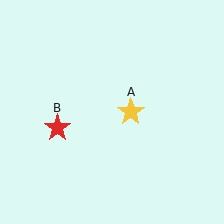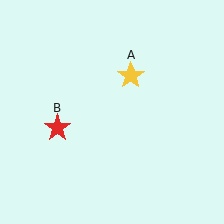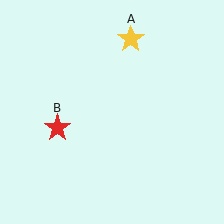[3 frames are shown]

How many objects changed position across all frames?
1 object changed position: yellow star (object A).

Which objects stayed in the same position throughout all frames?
Red star (object B) remained stationary.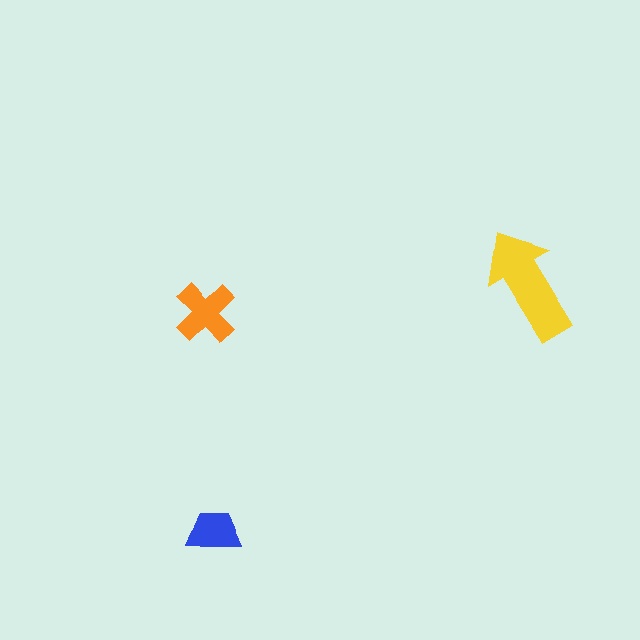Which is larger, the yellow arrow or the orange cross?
The yellow arrow.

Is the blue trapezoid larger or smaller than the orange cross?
Smaller.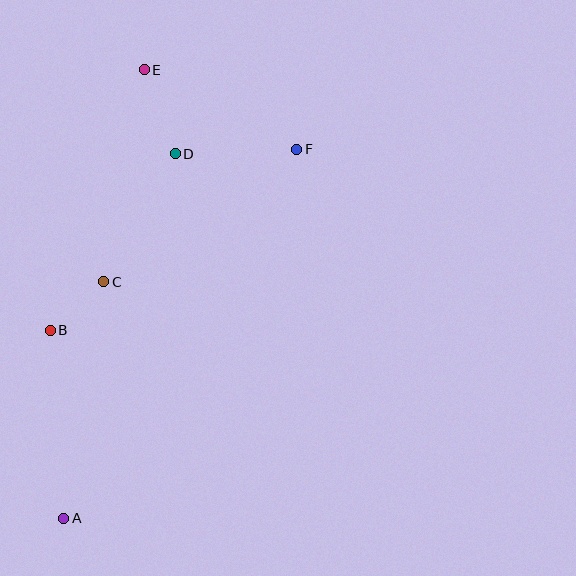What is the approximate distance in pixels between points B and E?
The distance between B and E is approximately 277 pixels.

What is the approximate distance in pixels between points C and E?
The distance between C and E is approximately 216 pixels.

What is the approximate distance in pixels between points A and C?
The distance between A and C is approximately 240 pixels.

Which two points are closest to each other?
Points B and C are closest to each other.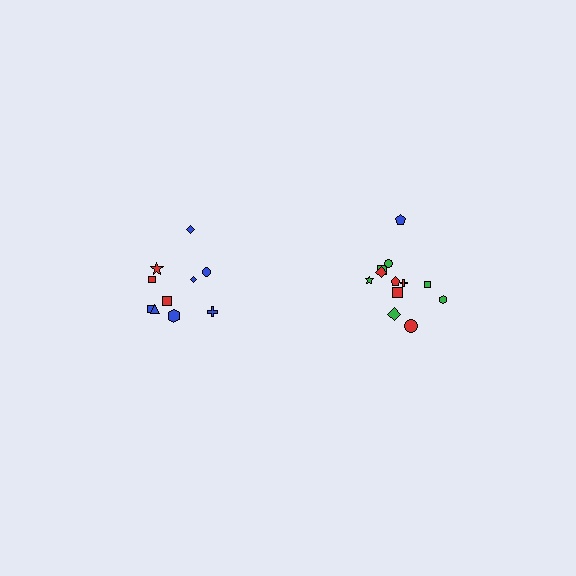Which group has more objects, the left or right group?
The right group.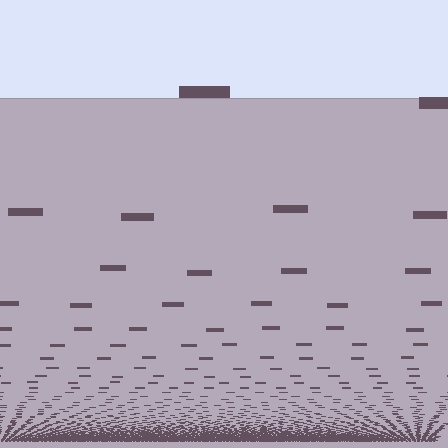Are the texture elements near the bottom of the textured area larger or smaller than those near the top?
Smaller. The gradient is inverted — elements near the bottom are smaller and denser.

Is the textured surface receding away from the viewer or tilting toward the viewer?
The surface appears to tilt toward the viewer. Texture elements get larger and sparser toward the top.